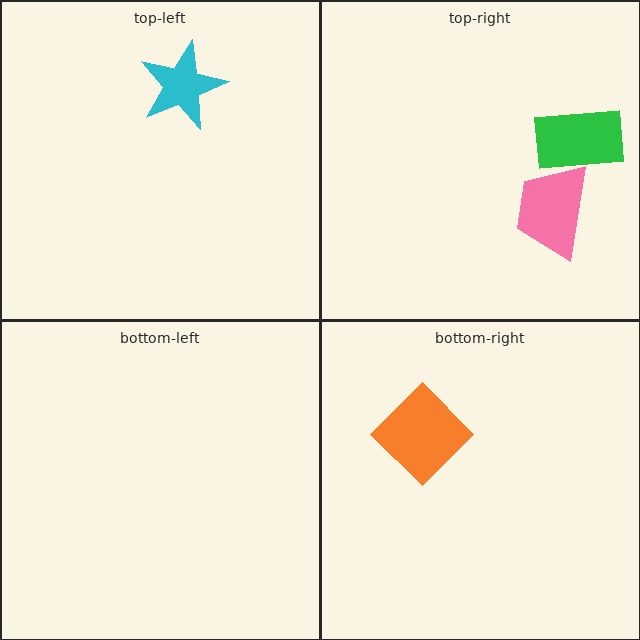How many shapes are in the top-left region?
1.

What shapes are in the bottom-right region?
The orange diamond.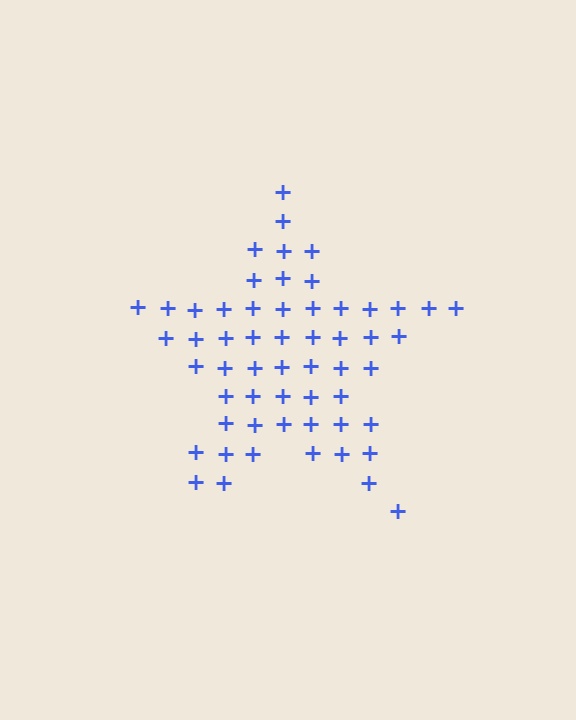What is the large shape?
The large shape is a star.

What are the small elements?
The small elements are plus signs.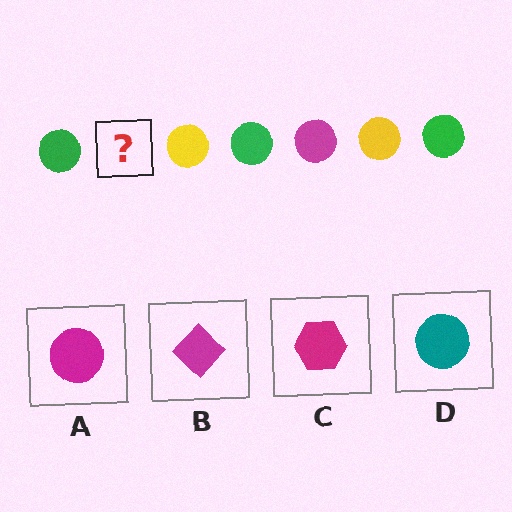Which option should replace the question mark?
Option A.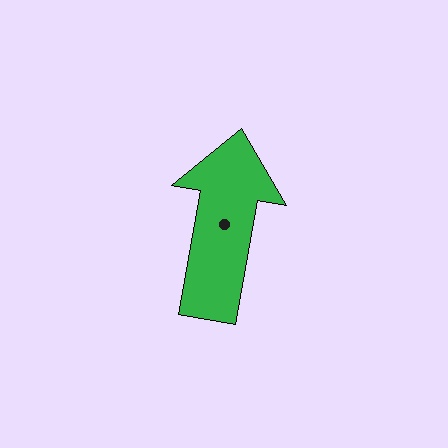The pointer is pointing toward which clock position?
Roughly 12 o'clock.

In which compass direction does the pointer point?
North.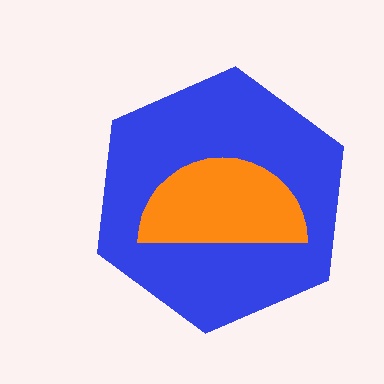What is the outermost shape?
The blue hexagon.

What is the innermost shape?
The orange semicircle.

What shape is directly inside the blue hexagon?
The orange semicircle.